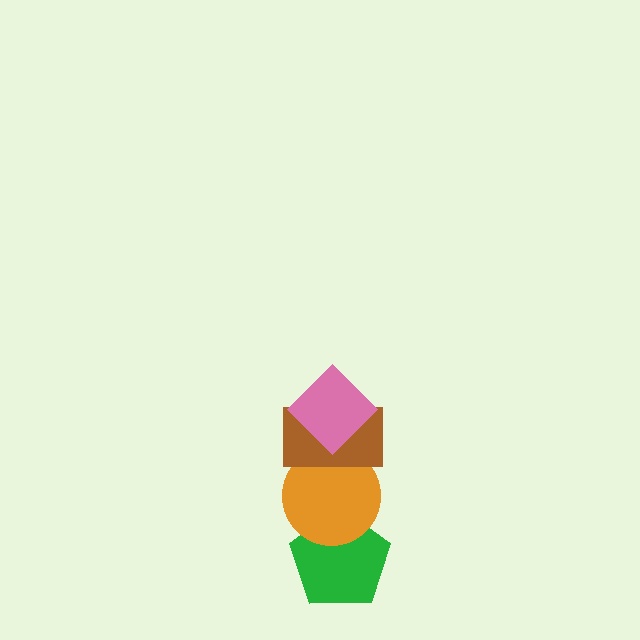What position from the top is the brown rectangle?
The brown rectangle is 2nd from the top.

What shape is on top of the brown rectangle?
The pink diamond is on top of the brown rectangle.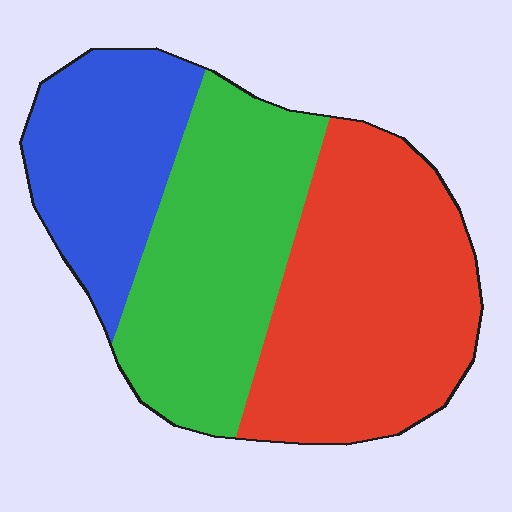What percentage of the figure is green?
Green takes up about one third (1/3) of the figure.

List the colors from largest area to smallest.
From largest to smallest: red, green, blue.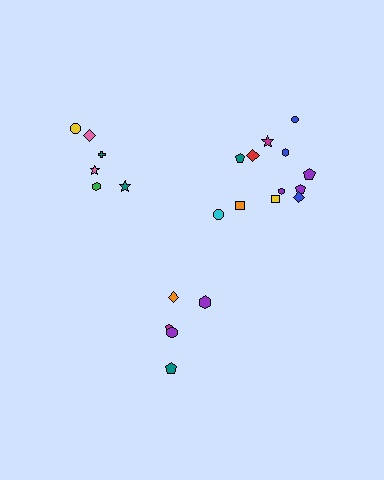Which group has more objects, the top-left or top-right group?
The top-right group.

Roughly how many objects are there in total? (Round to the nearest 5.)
Roughly 25 objects in total.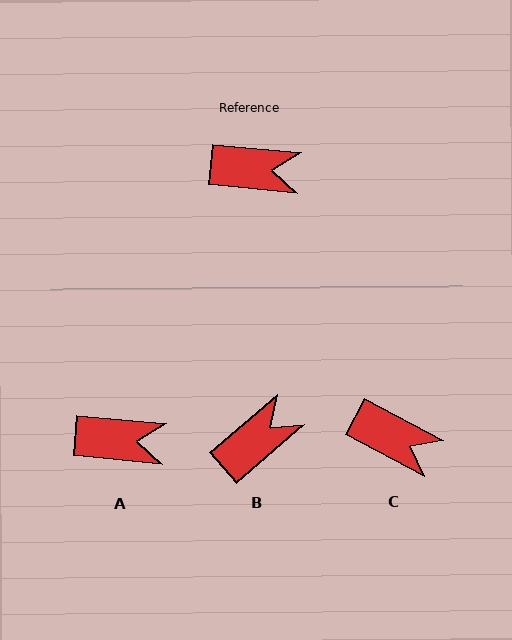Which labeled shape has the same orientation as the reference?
A.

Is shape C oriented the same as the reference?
No, it is off by about 23 degrees.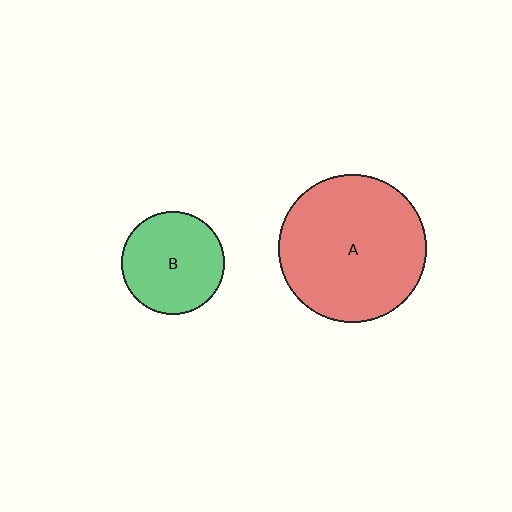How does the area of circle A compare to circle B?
Approximately 2.1 times.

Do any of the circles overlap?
No, none of the circles overlap.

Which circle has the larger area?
Circle A (red).